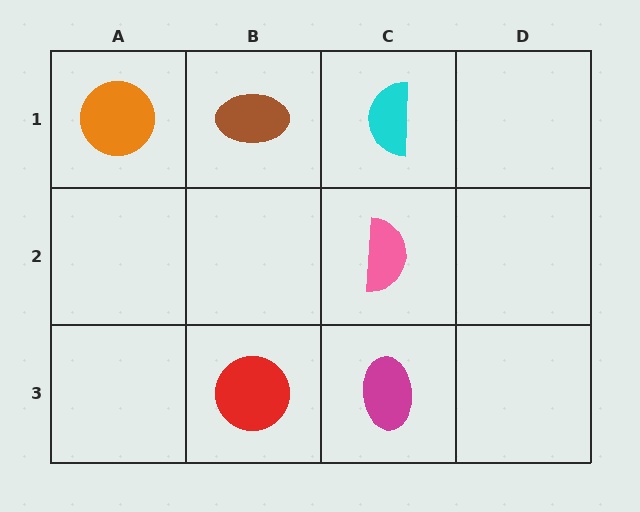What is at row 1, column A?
An orange circle.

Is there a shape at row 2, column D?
No, that cell is empty.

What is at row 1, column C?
A cyan semicircle.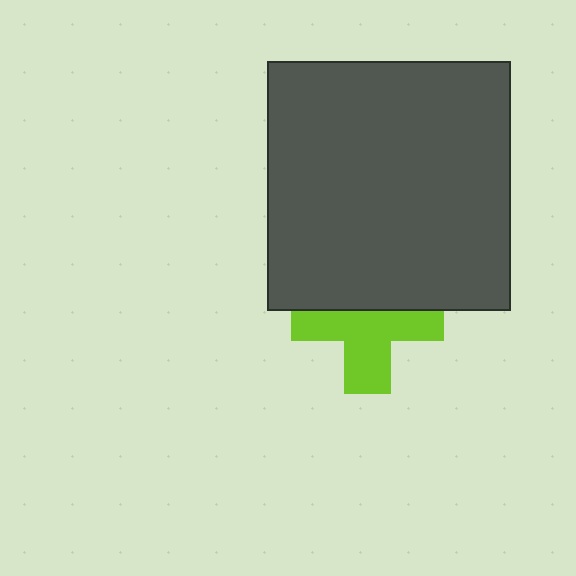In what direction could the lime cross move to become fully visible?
The lime cross could move down. That would shift it out from behind the dark gray rectangle entirely.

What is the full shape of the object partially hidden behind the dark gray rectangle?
The partially hidden object is a lime cross.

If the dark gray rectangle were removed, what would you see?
You would see the complete lime cross.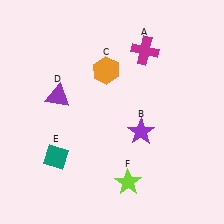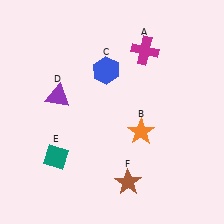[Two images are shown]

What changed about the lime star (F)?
In Image 1, F is lime. In Image 2, it changed to brown.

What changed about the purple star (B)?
In Image 1, B is purple. In Image 2, it changed to orange.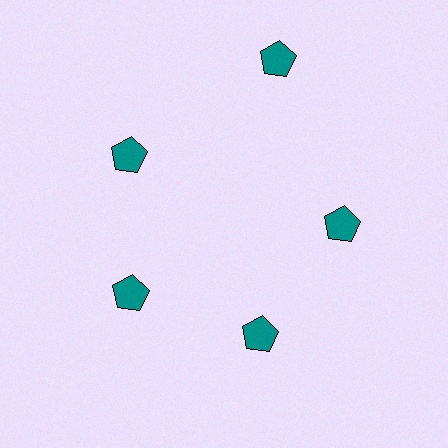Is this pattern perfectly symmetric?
No. The 5 teal pentagons are arranged in a ring, but one element near the 1 o'clock position is pushed outward from the center, breaking the 5-fold rotational symmetry.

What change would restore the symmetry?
The symmetry would be restored by moving it inward, back onto the ring so that all 5 pentagons sit at equal angles and equal distance from the center.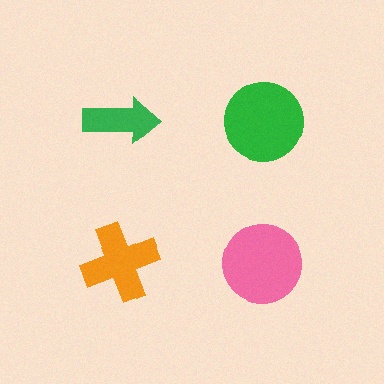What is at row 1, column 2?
A green circle.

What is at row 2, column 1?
An orange cross.